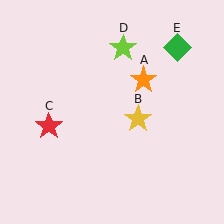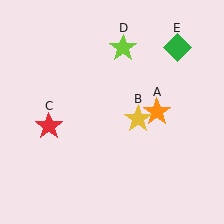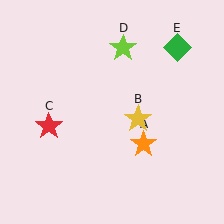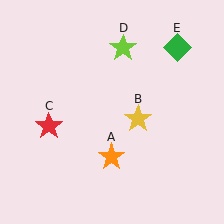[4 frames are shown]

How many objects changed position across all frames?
1 object changed position: orange star (object A).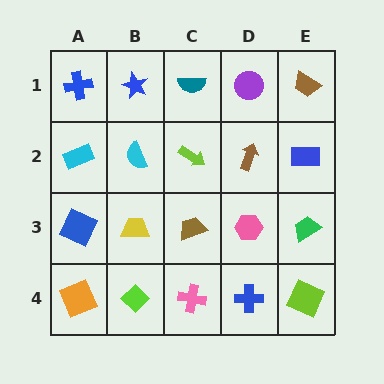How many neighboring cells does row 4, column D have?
3.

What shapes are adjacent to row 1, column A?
A cyan rectangle (row 2, column A), a blue star (row 1, column B).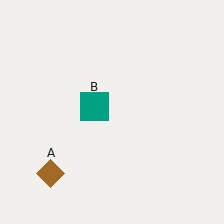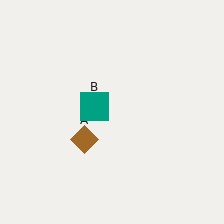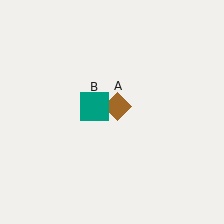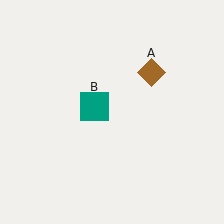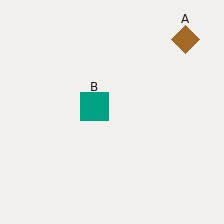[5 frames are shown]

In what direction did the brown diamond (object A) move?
The brown diamond (object A) moved up and to the right.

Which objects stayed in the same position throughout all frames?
Teal square (object B) remained stationary.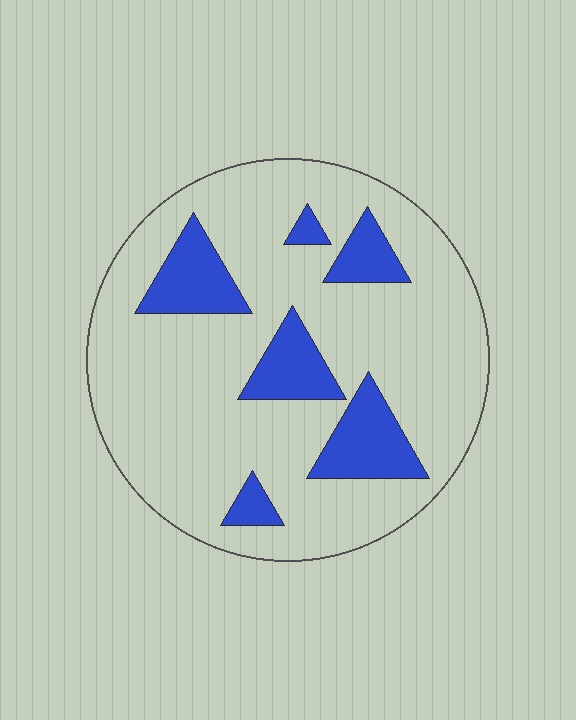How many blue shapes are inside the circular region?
6.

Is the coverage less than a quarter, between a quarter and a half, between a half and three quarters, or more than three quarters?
Less than a quarter.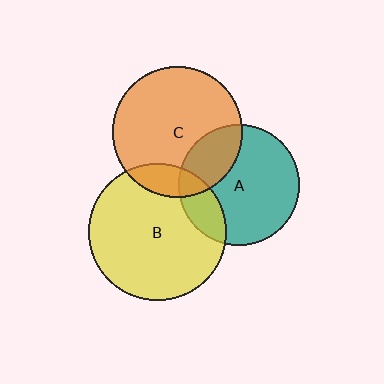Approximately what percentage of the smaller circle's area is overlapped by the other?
Approximately 15%.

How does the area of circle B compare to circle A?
Approximately 1.3 times.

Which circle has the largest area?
Circle B (yellow).